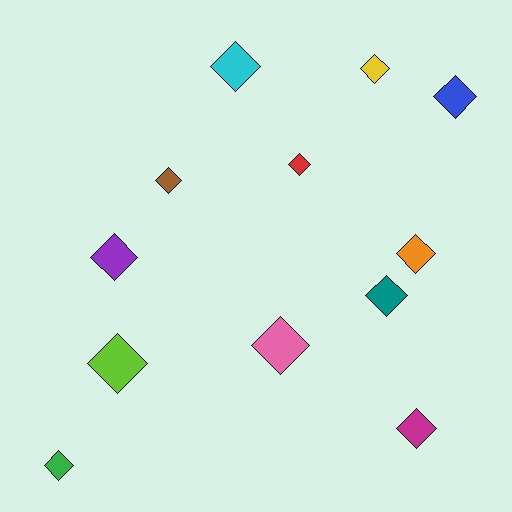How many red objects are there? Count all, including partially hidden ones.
There is 1 red object.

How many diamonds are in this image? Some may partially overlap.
There are 12 diamonds.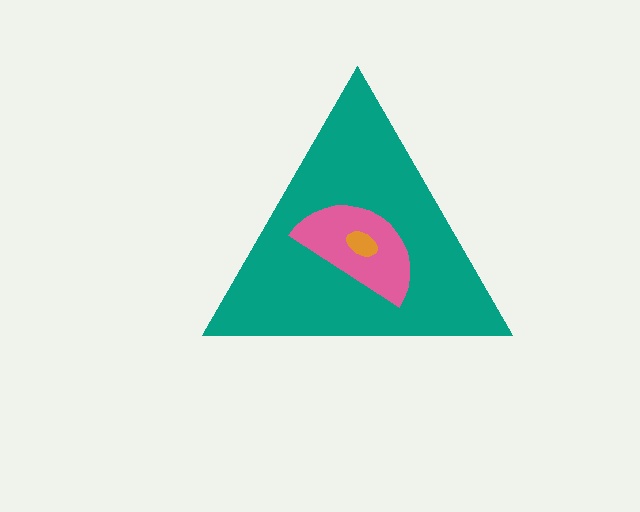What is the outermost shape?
The teal triangle.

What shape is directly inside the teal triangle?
The pink semicircle.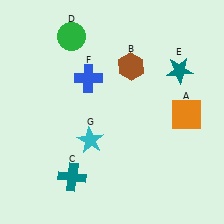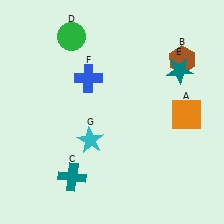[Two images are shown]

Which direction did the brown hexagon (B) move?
The brown hexagon (B) moved right.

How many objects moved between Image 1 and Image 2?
1 object moved between the two images.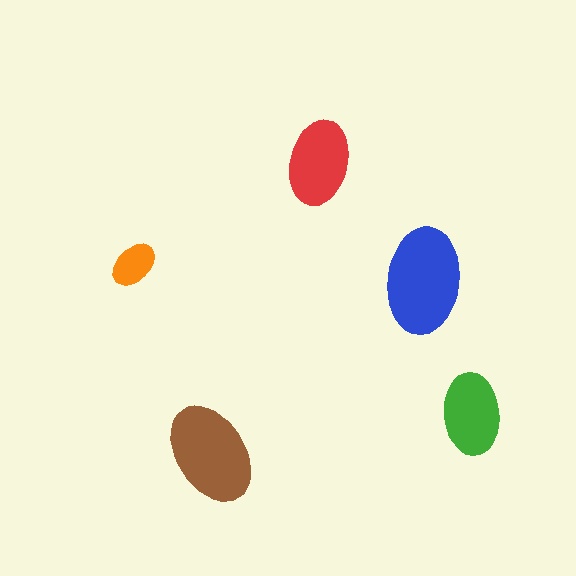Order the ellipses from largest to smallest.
the blue one, the brown one, the red one, the green one, the orange one.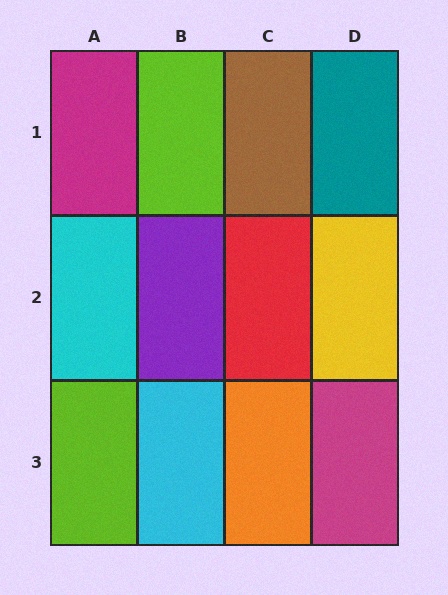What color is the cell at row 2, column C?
Red.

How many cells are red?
1 cell is red.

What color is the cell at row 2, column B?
Purple.